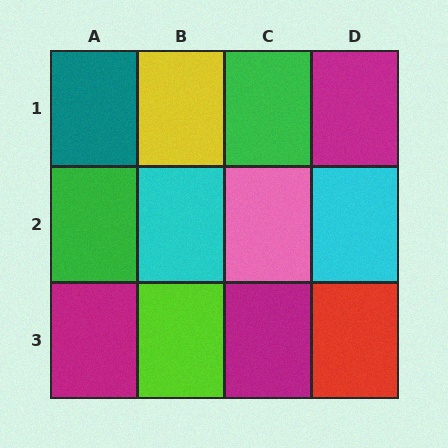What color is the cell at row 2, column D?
Cyan.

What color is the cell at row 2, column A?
Green.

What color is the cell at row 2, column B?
Cyan.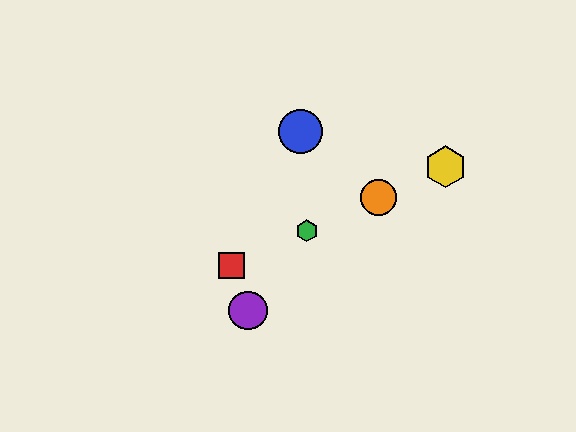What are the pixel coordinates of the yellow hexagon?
The yellow hexagon is at (445, 167).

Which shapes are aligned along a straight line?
The red square, the green hexagon, the yellow hexagon, the orange circle are aligned along a straight line.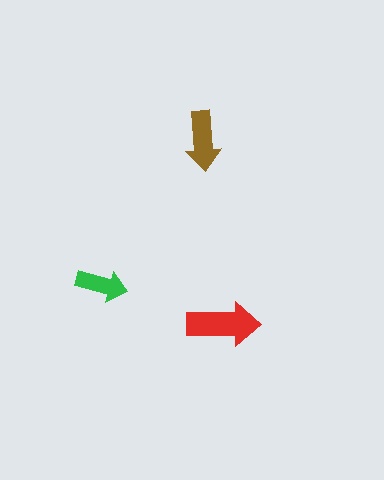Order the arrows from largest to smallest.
the red one, the brown one, the green one.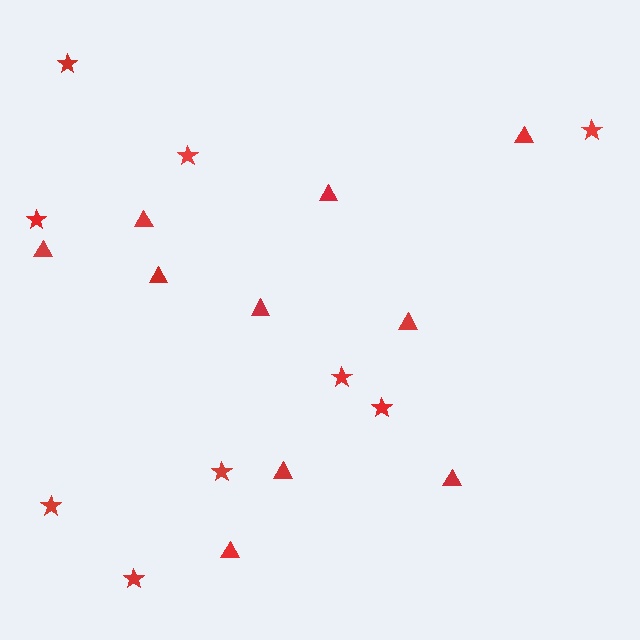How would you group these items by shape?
There are 2 groups: one group of stars (9) and one group of triangles (10).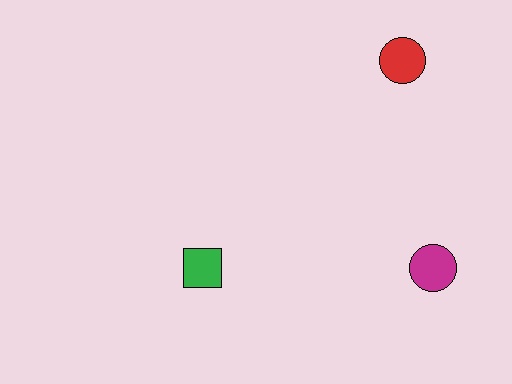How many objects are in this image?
There are 3 objects.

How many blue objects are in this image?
There are no blue objects.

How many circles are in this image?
There are 2 circles.